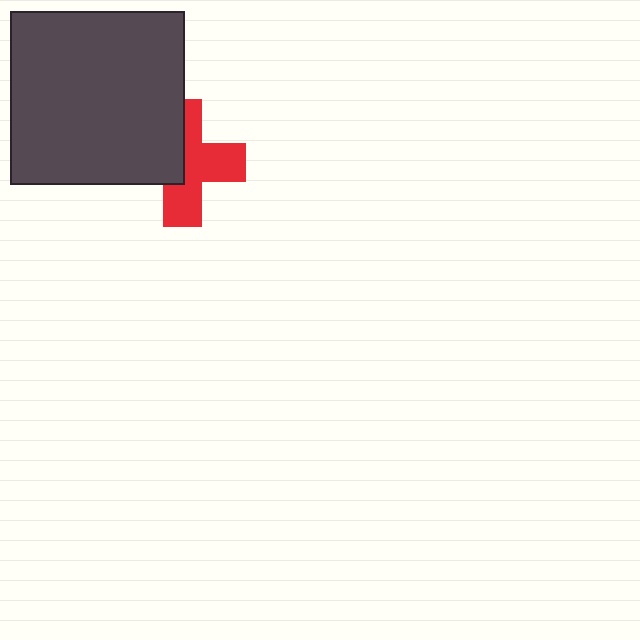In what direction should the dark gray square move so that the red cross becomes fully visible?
The dark gray square should move left. That is the shortest direction to clear the overlap and leave the red cross fully visible.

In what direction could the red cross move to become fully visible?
The red cross could move right. That would shift it out from behind the dark gray square entirely.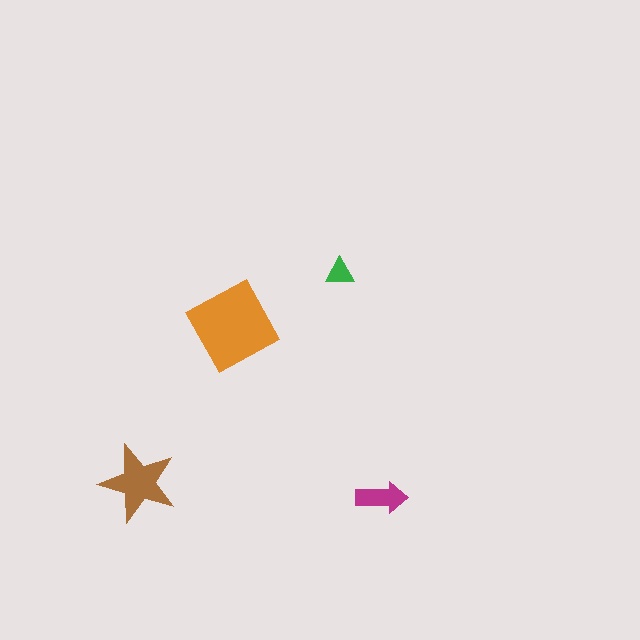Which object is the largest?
The orange diamond.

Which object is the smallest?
The green triangle.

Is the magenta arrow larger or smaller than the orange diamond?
Smaller.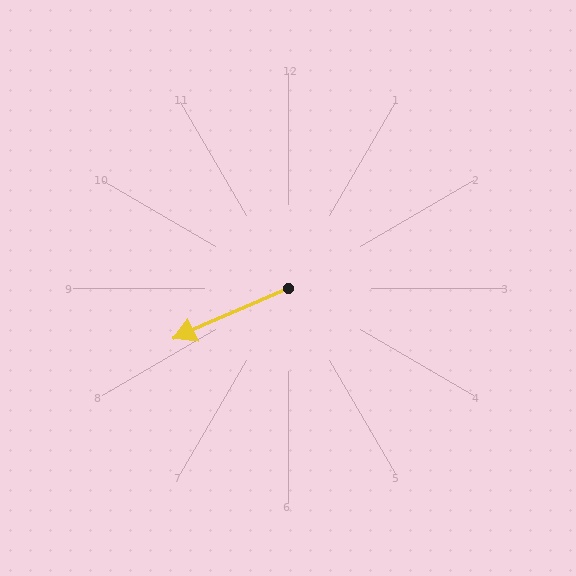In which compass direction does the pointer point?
Southwest.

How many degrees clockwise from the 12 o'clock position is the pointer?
Approximately 246 degrees.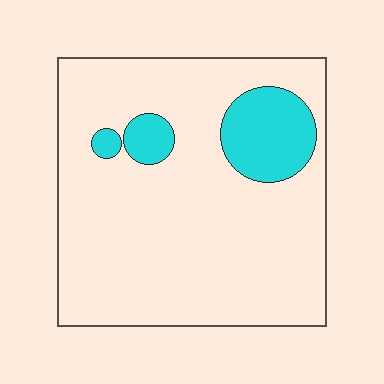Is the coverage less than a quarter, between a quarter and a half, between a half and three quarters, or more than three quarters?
Less than a quarter.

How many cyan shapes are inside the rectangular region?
3.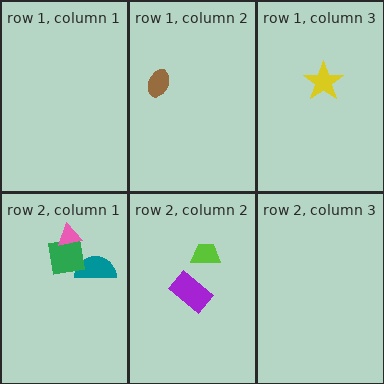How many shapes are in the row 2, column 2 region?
2.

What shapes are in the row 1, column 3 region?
The yellow star.